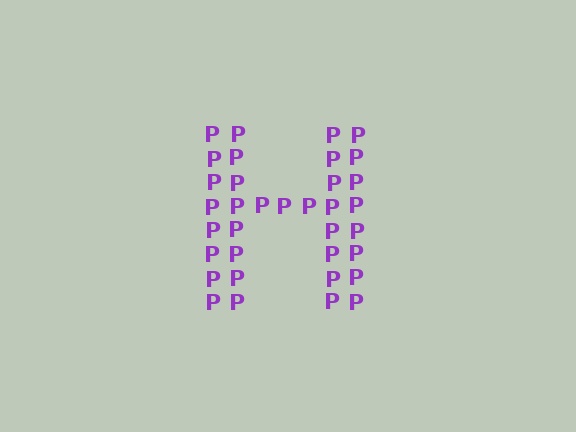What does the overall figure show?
The overall figure shows the letter H.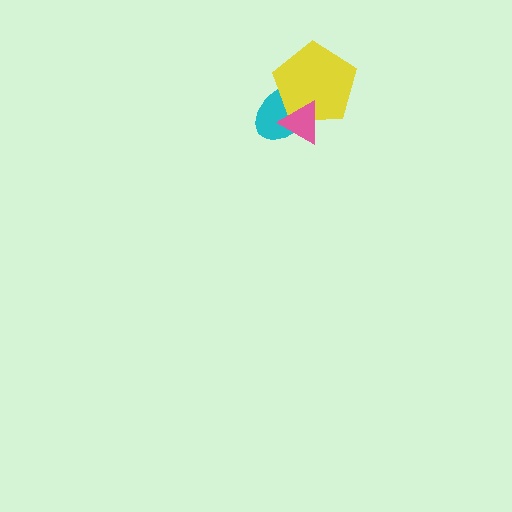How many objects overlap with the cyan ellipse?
2 objects overlap with the cyan ellipse.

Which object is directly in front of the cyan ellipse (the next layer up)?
The yellow pentagon is directly in front of the cyan ellipse.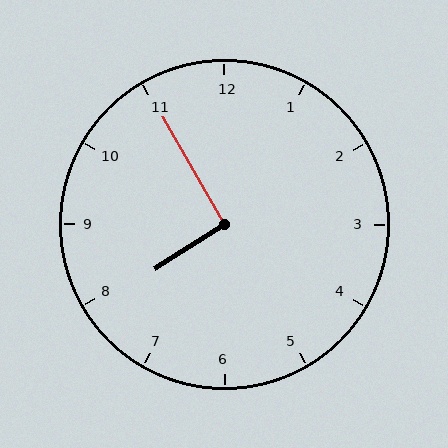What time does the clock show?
7:55.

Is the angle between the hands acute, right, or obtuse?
It is right.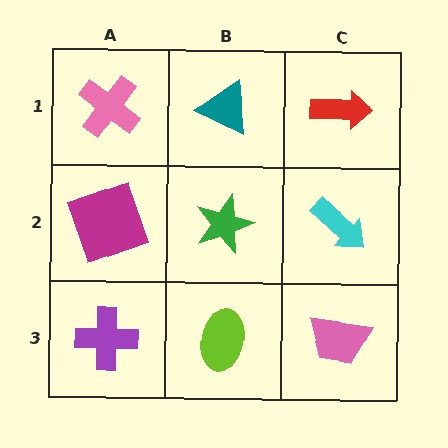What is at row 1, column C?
A red arrow.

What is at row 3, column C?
A pink trapezoid.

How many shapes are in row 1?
3 shapes.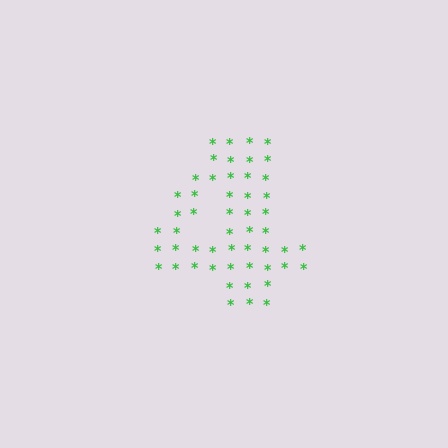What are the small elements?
The small elements are asterisks.